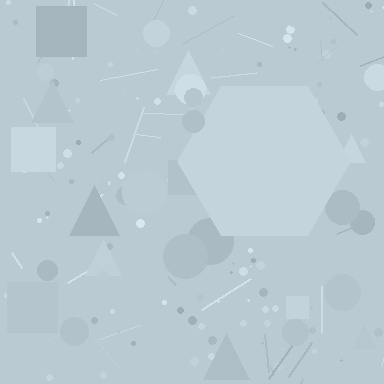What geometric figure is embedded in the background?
A hexagon is embedded in the background.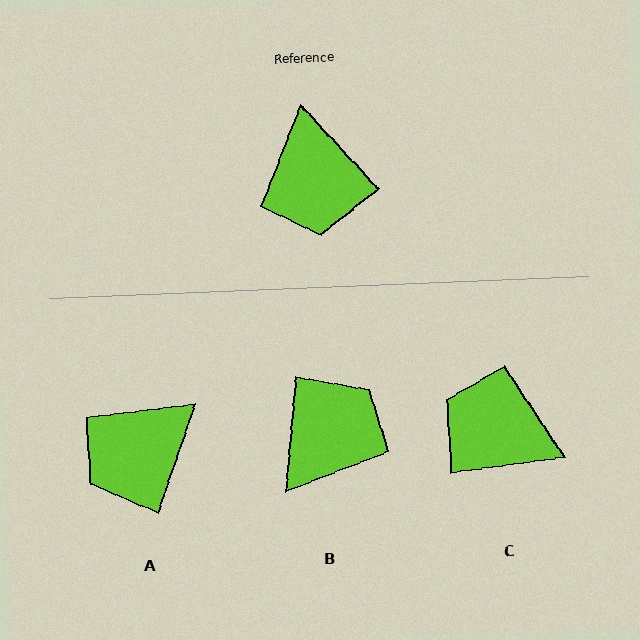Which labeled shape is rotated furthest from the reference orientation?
B, about 132 degrees away.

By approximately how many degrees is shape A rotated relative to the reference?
Approximately 62 degrees clockwise.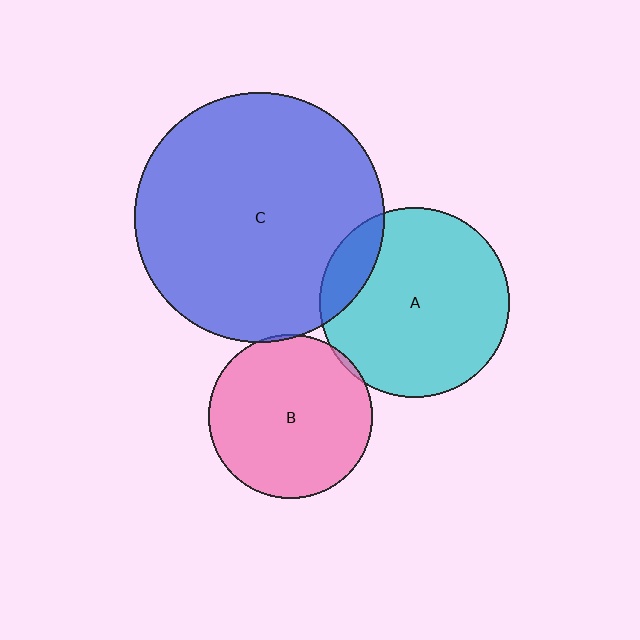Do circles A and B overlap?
Yes.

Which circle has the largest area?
Circle C (blue).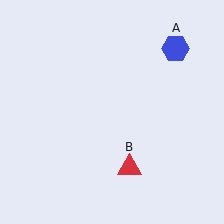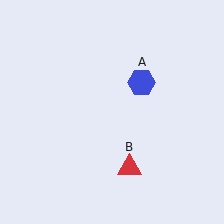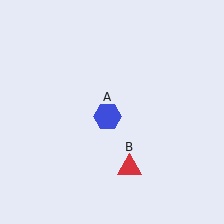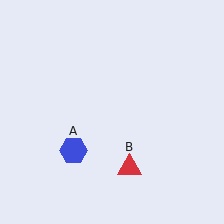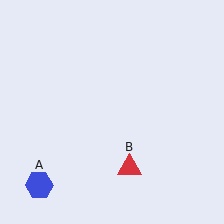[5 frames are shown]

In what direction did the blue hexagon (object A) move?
The blue hexagon (object A) moved down and to the left.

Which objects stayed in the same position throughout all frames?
Red triangle (object B) remained stationary.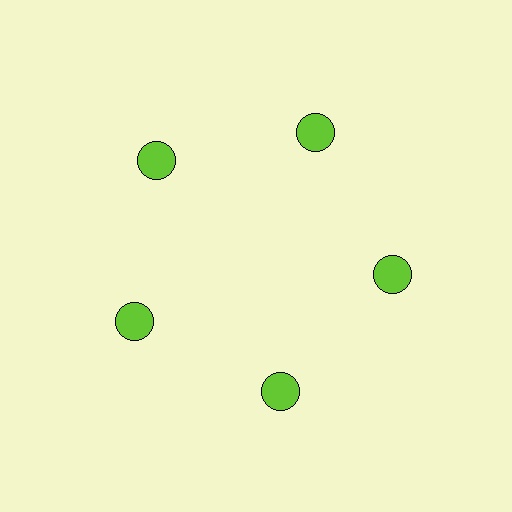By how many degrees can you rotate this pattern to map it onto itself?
The pattern maps onto itself every 72 degrees of rotation.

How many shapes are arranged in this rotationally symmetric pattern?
There are 5 shapes, arranged in 5 groups of 1.